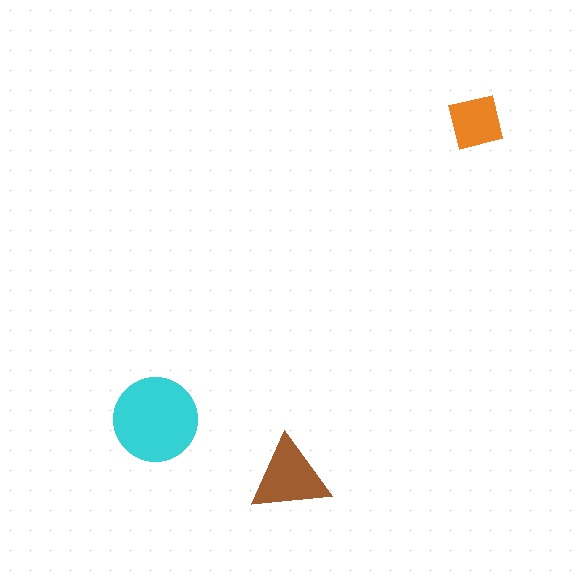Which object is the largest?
The cyan circle.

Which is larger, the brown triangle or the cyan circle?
The cyan circle.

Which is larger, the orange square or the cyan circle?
The cyan circle.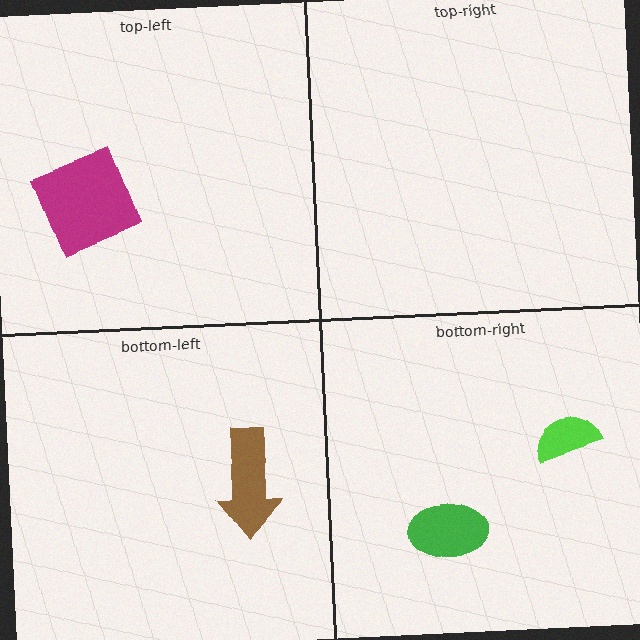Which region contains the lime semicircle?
The bottom-right region.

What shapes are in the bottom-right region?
The lime semicircle, the green ellipse.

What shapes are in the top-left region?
The magenta square.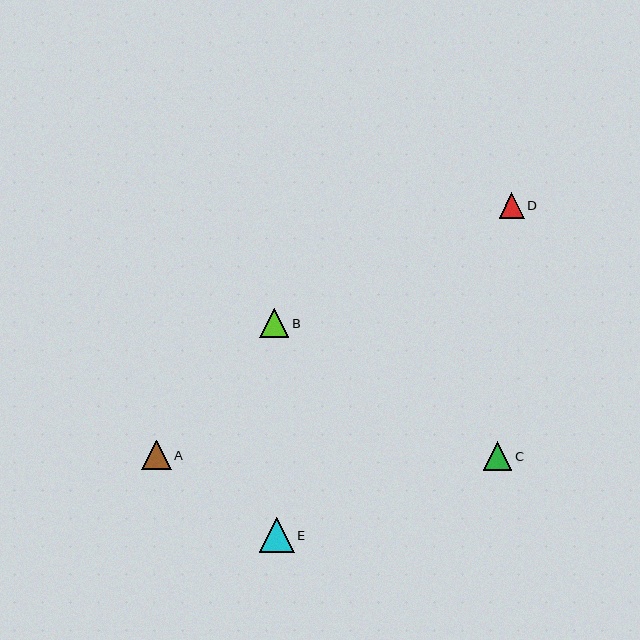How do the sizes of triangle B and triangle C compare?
Triangle B and triangle C are approximately the same size.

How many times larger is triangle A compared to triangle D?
Triangle A is approximately 1.2 times the size of triangle D.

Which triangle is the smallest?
Triangle D is the smallest with a size of approximately 25 pixels.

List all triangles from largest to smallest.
From largest to smallest: E, A, B, C, D.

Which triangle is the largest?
Triangle E is the largest with a size of approximately 35 pixels.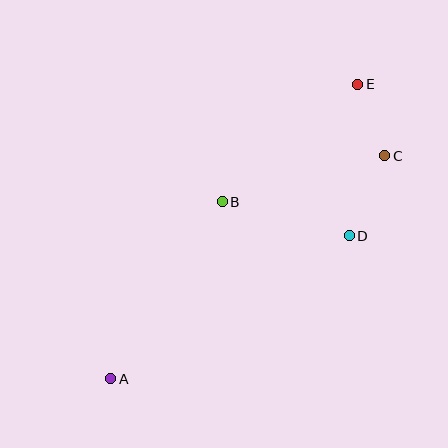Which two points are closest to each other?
Points C and E are closest to each other.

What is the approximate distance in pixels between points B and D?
The distance between B and D is approximately 132 pixels.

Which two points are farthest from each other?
Points A and E are farthest from each other.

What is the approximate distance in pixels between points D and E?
The distance between D and E is approximately 152 pixels.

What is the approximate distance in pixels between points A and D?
The distance between A and D is approximately 278 pixels.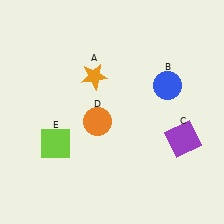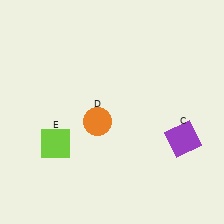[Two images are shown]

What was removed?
The blue circle (B), the orange star (A) were removed in Image 2.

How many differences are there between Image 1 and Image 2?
There are 2 differences between the two images.